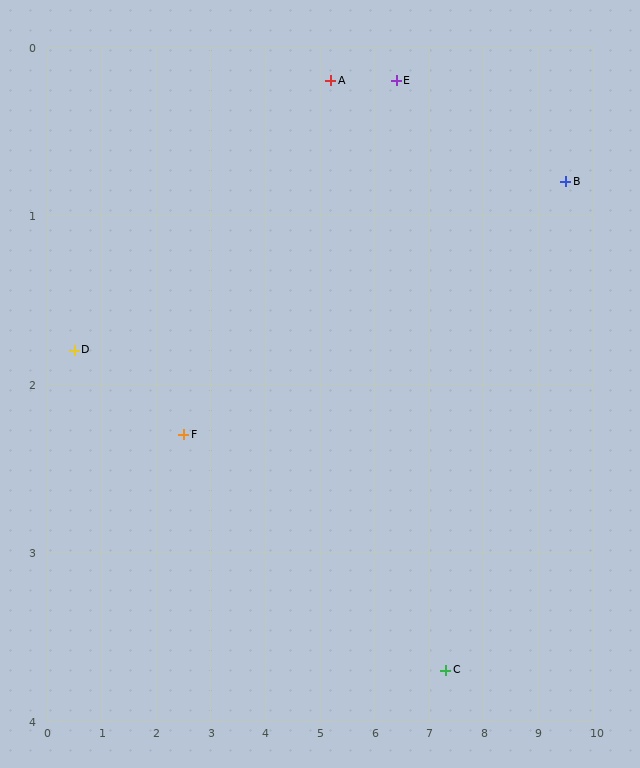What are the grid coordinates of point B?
Point B is at approximately (9.5, 0.8).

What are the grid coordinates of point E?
Point E is at approximately (6.4, 0.2).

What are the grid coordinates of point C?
Point C is at approximately (7.3, 3.7).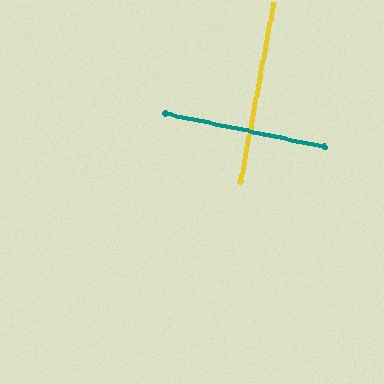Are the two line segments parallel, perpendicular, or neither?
Perpendicular — they meet at approximately 88°.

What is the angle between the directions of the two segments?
Approximately 88 degrees.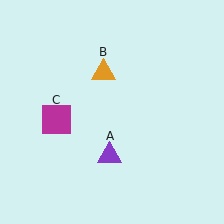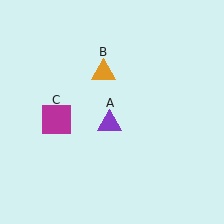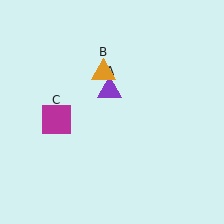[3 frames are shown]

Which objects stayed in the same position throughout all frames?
Orange triangle (object B) and magenta square (object C) remained stationary.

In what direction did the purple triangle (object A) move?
The purple triangle (object A) moved up.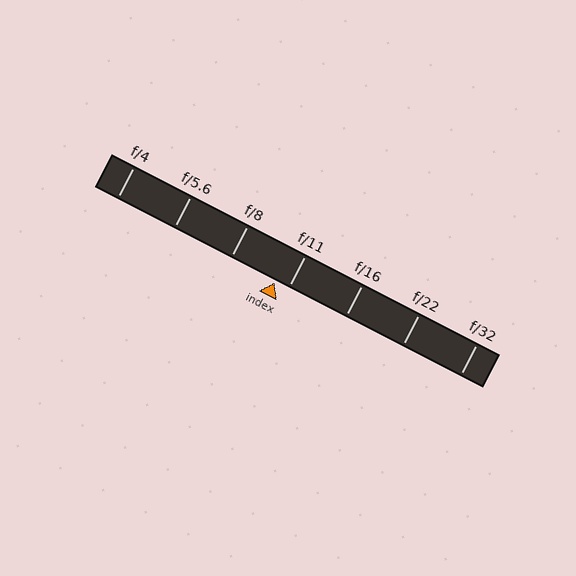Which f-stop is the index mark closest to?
The index mark is closest to f/11.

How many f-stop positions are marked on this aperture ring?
There are 7 f-stop positions marked.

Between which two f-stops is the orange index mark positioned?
The index mark is between f/8 and f/11.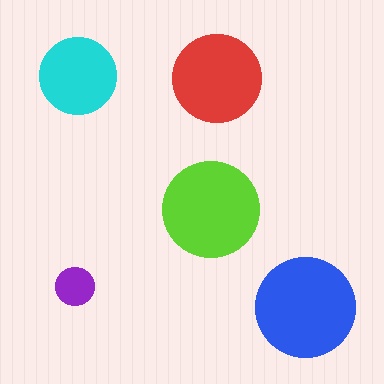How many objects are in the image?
There are 5 objects in the image.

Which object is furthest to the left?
The purple circle is leftmost.